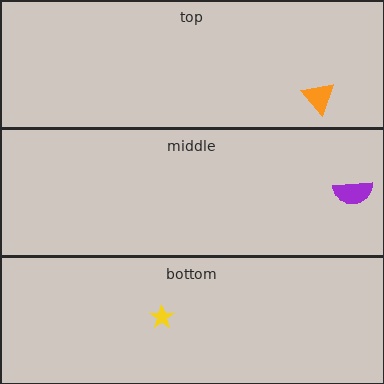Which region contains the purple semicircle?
The middle region.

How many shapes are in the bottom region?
1.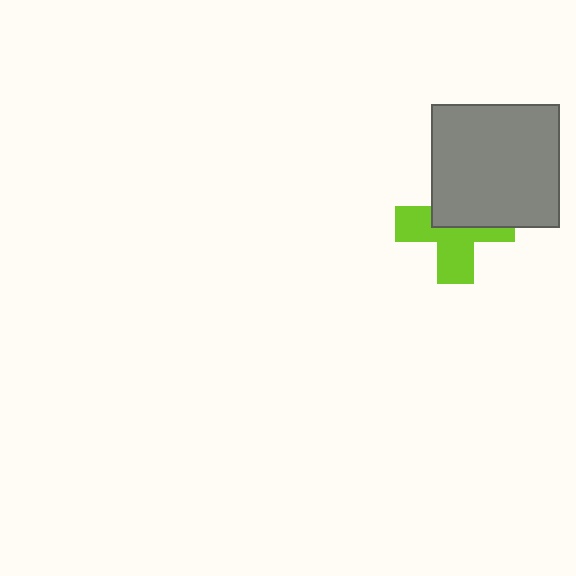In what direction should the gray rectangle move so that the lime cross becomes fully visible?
The gray rectangle should move up. That is the shortest direction to clear the overlap and leave the lime cross fully visible.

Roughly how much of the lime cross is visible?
About half of it is visible (roughly 54%).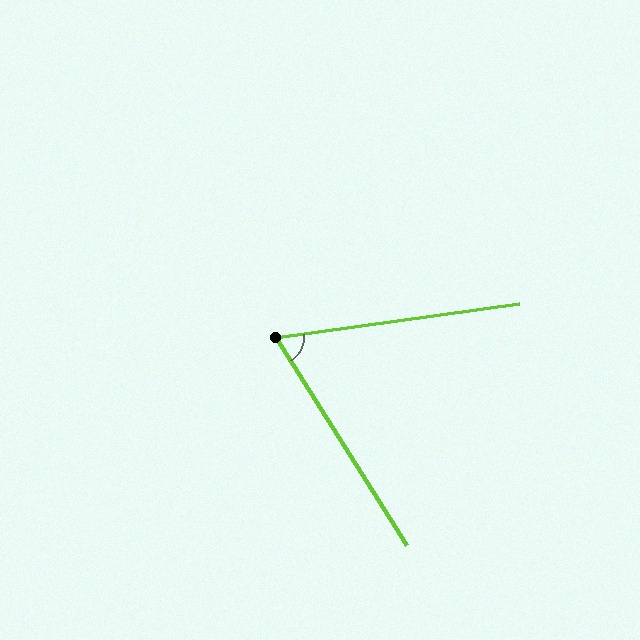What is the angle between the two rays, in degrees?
Approximately 66 degrees.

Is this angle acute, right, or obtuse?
It is acute.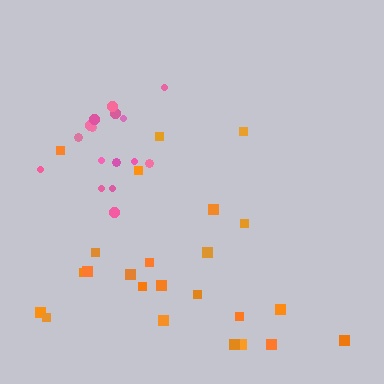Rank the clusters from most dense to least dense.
pink, orange.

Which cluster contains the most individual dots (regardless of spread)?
Orange (24).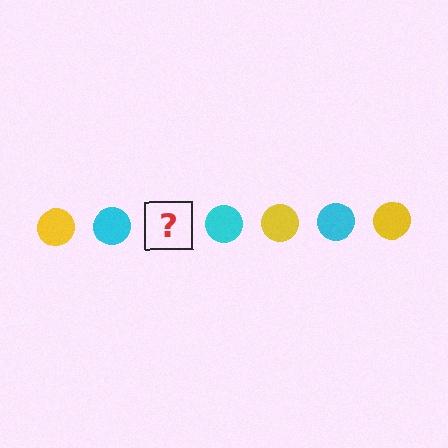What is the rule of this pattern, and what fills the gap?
The rule is that the pattern cycles through yellow, cyan circles. The gap should be filled with a yellow circle.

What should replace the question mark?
The question mark should be replaced with a yellow circle.